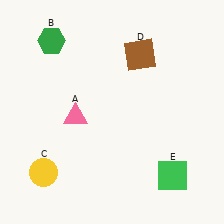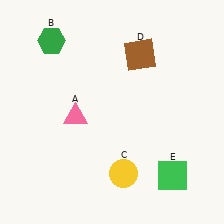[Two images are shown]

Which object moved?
The yellow circle (C) moved right.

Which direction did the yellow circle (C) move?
The yellow circle (C) moved right.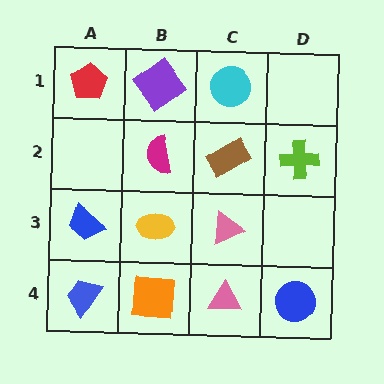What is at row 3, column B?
A yellow ellipse.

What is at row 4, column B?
An orange square.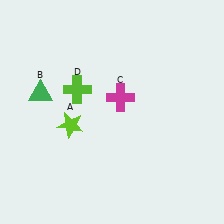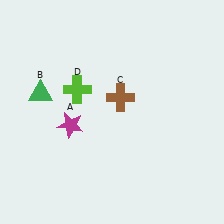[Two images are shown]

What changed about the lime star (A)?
In Image 1, A is lime. In Image 2, it changed to magenta.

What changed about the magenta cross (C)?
In Image 1, C is magenta. In Image 2, it changed to brown.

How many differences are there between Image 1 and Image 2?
There are 2 differences between the two images.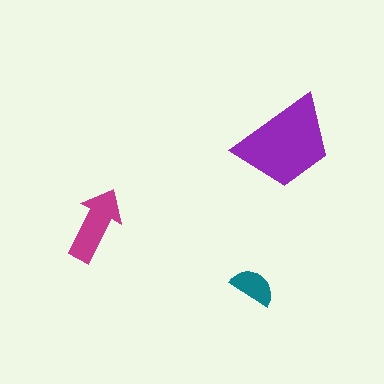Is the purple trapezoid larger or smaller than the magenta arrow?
Larger.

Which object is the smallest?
The teal semicircle.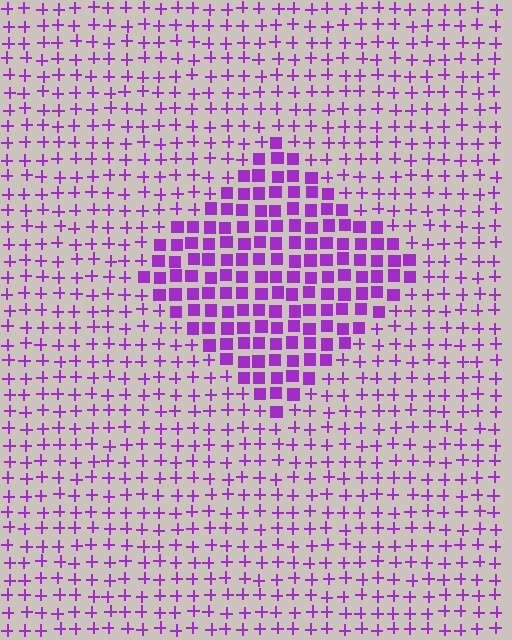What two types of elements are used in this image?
The image uses squares inside the diamond region and plus signs outside it.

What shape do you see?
I see a diamond.